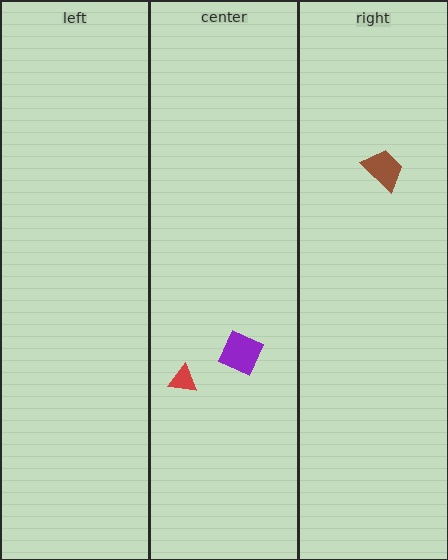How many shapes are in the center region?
2.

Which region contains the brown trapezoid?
The right region.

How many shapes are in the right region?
1.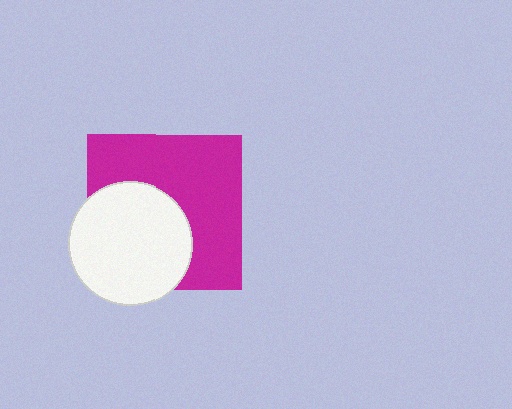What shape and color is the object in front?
The object in front is a white circle.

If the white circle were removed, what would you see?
You would see the complete magenta square.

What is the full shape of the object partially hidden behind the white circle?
The partially hidden object is a magenta square.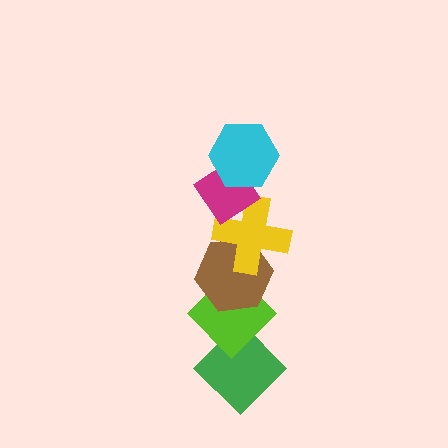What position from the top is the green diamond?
The green diamond is 6th from the top.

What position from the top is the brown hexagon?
The brown hexagon is 4th from the top.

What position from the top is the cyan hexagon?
The cyan hexagon is 1st from the top.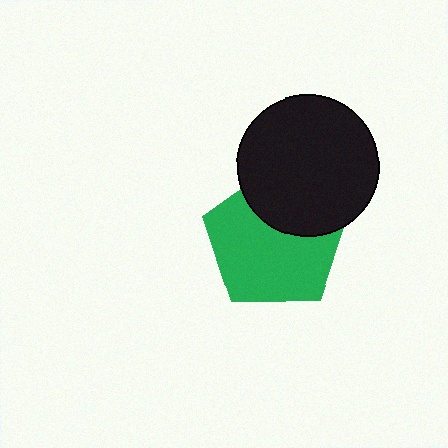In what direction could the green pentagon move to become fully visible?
The green pentagon could move down. That would shift it out from behind the black circle entirely.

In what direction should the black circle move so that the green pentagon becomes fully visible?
The black circle should move up. That is the shortest direction to clear the overlap and leave the green pentagon fully visible.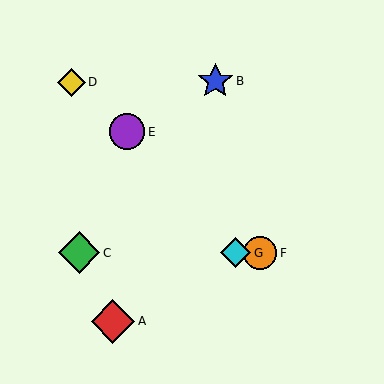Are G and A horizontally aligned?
No, G is at y≈253 and A is at y≈321.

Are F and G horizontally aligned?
Yes, both are at y≈253.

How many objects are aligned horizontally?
3 objects (C, F, G) are aligned horizontally.